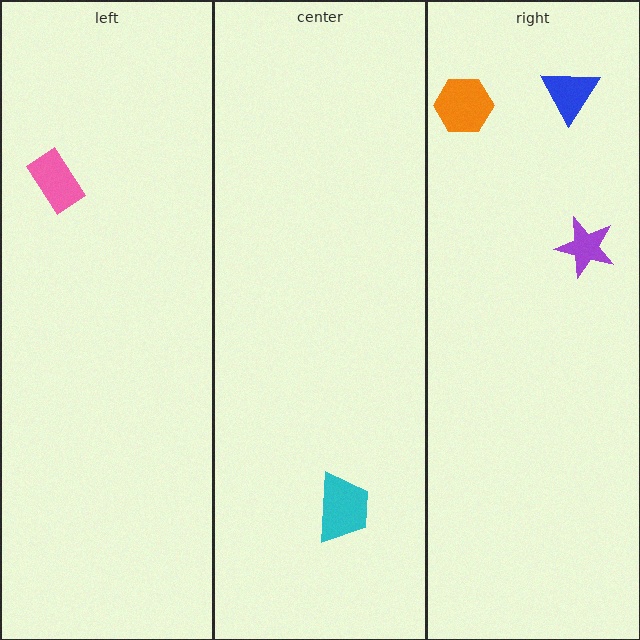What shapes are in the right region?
The orange hexagon, the blue triangle, the purple star.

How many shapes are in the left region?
1.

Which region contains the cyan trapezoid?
The center region.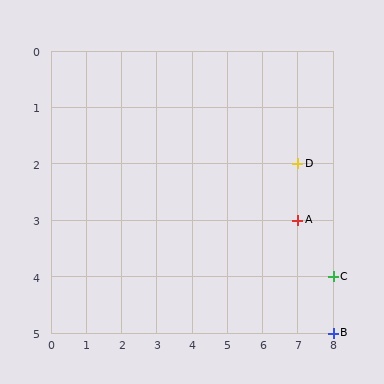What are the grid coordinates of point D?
Point D is at grid coordinates (7, 2).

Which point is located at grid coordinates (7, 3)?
Point A is at (7, 3).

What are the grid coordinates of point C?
Point C is at grid coordinates (8, 4).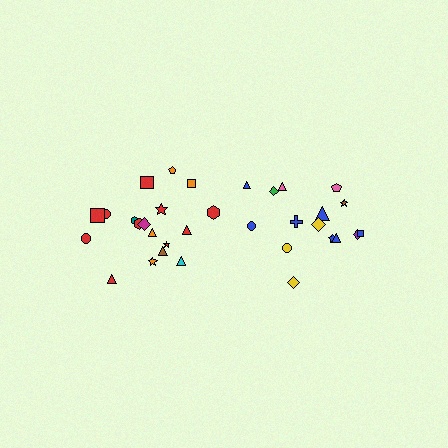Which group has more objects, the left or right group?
The left group.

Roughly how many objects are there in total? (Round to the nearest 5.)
Roughly 35 objects in total.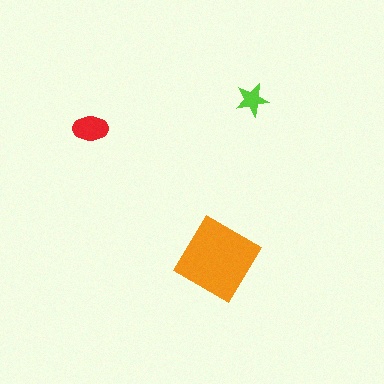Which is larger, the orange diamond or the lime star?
The orange diamond.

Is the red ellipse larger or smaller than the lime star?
Larger.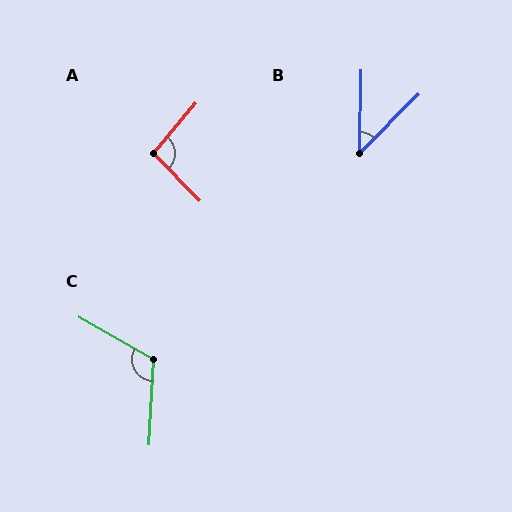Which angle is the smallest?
B, at approximately 44 degrees.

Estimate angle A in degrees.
Approximately 95 degrees.